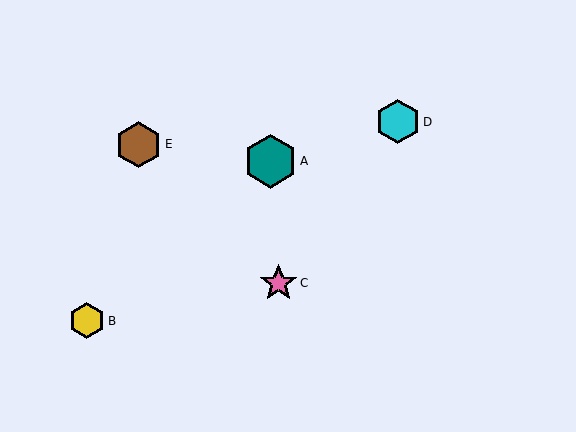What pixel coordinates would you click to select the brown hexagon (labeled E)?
Click at (139, 145) to select the brown hexagon E.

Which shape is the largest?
The teal hexagon (labeled A) is the largest.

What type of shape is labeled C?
Shape C is a pink star.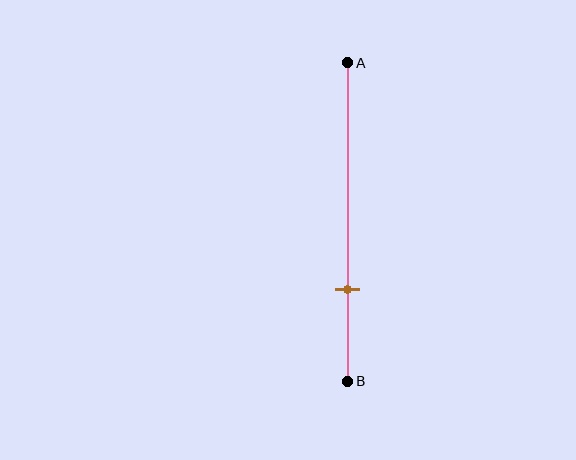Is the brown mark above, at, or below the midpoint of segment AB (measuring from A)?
The brown mark is below the midpoint of segment AB.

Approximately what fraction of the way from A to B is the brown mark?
The brown mark is approximately 70% of the way from A to B.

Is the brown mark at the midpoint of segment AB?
No, the mark is at about 70% from A, not at the 50% midpoint.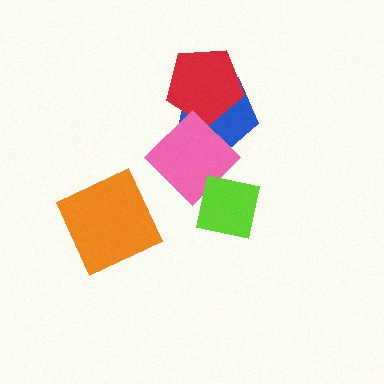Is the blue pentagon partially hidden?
Yes, it is partially covered by another shape.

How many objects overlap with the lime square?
1 object overlaps with the lime square.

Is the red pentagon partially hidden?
Yes, it is partially covered by another shape.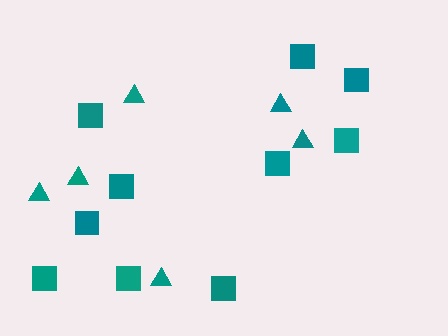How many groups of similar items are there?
There are 2 groups: one group of triangles (6) and one group of squares (10).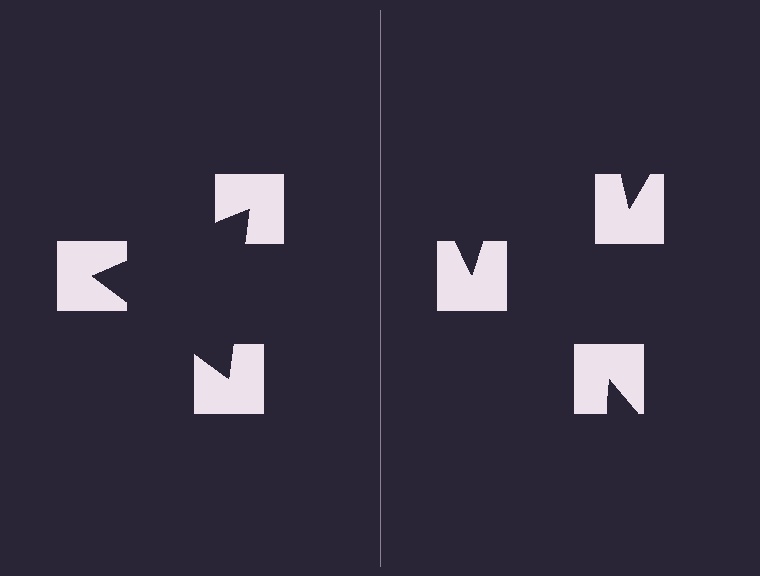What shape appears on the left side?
An illusory triangle.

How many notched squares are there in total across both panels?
6 — 3 on each side.